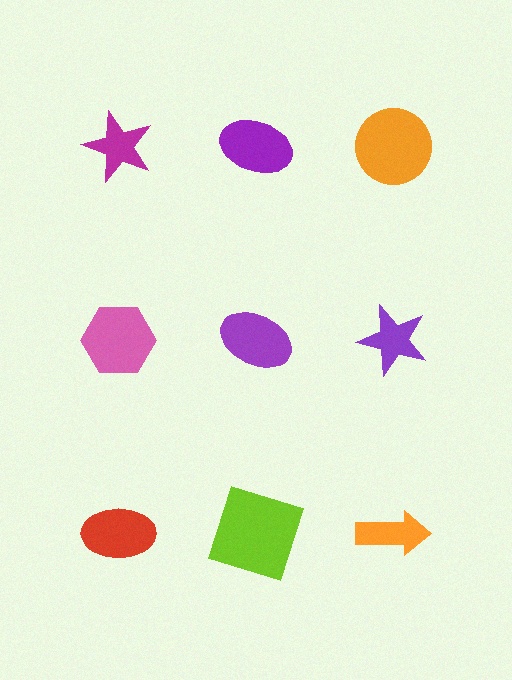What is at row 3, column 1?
A red ellipse.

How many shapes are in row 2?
3 shapes.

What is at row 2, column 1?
A pink hexagon.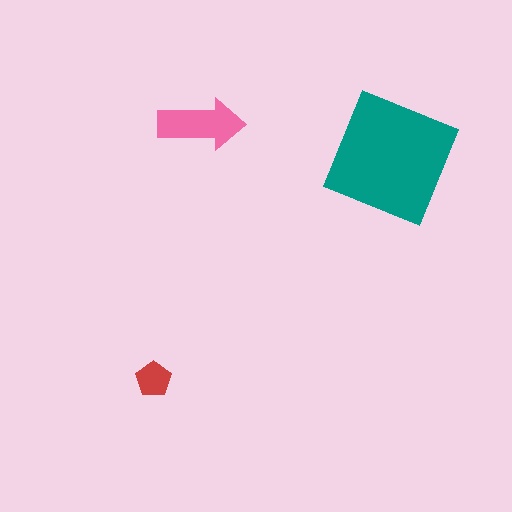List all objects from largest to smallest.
The teal square, the pink arrow, the red pentagon.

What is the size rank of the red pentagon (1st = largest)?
3rd.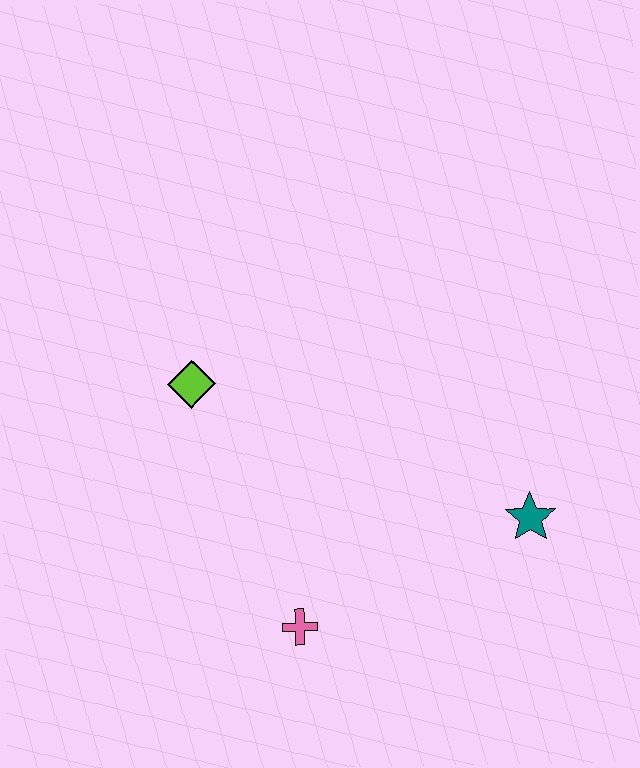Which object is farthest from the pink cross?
The lime diamond is farthest from the pink cross.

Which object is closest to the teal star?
The pink cross is closest to the teal star.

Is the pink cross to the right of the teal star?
No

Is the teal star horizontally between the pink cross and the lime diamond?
No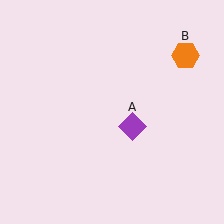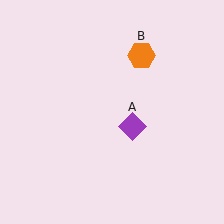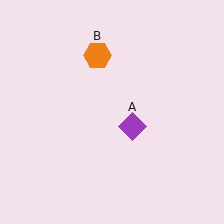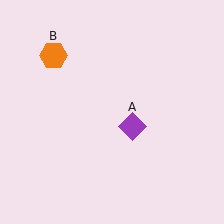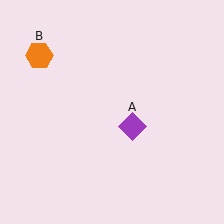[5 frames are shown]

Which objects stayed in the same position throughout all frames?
Purple diamond (object A) remained stationary.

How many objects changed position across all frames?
1 object changed position: orange hexagon (object B).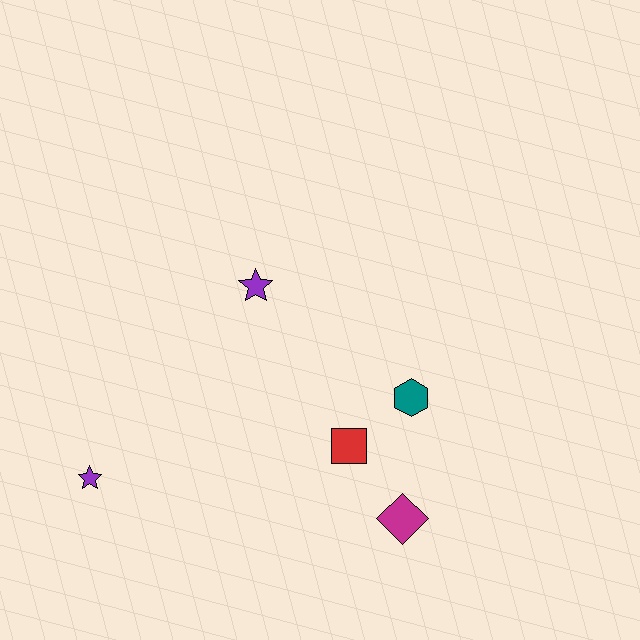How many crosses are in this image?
There are no crosses.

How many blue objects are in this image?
There are no blue objects.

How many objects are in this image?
There are 5 objects.